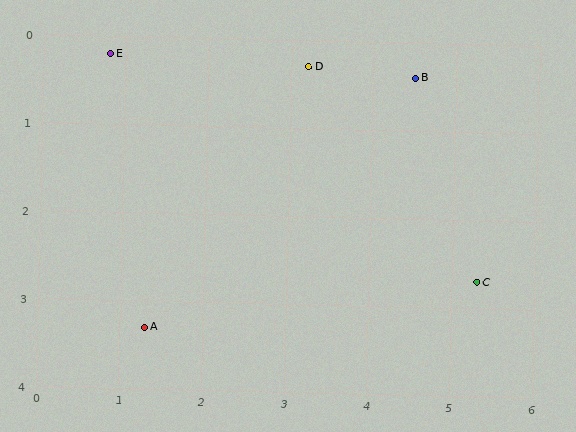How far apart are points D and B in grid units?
Points D and B are about 1.3 grid units apart.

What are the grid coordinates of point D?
Point D is at approximately (3.2, 0.3).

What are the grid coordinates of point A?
Point A is at approximately (1.3, 3.3).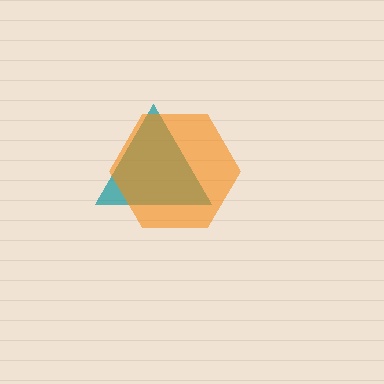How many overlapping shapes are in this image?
There are 2 overlapping shapes in the image.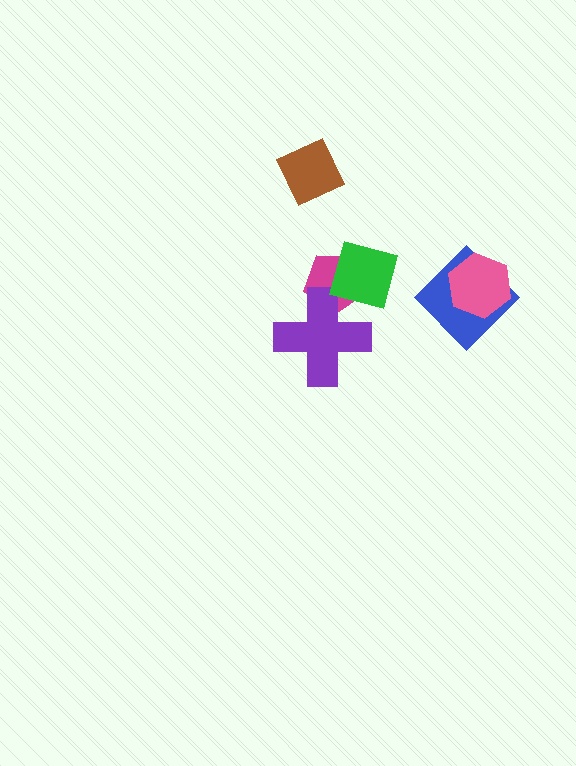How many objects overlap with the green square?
1 object overlaps with the green square.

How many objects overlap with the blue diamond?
1 object overlaps with the blue diamond.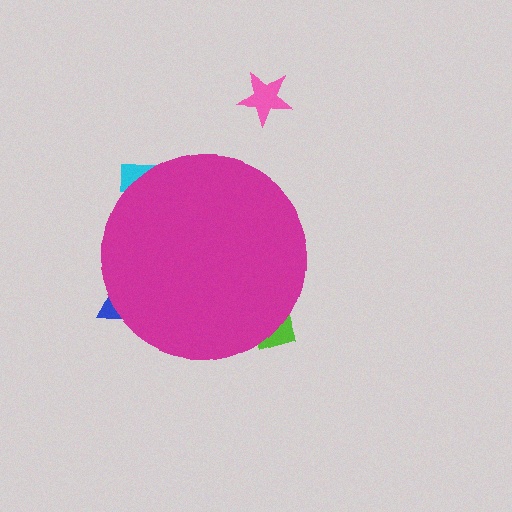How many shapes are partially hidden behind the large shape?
3 shapes are partially hidden.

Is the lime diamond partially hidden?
Yes, the lime diamond is partially hidden behind the magenta circle.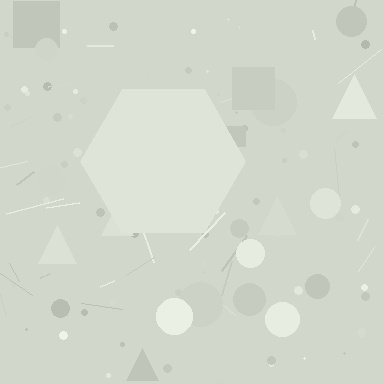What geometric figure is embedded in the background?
A hexagon is embedded in the background.